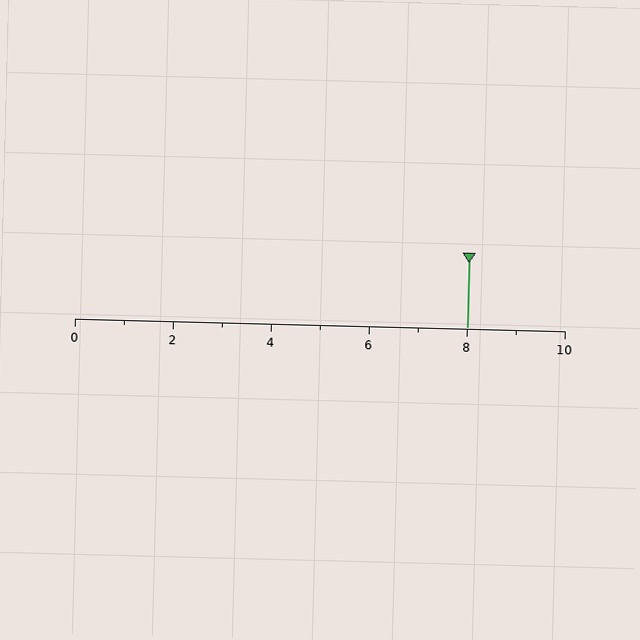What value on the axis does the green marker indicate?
The marker indicates approximately 8.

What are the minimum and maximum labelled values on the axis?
The axis runs from 0 to 10.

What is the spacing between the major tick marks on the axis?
The major ticks are spaced 2 apart.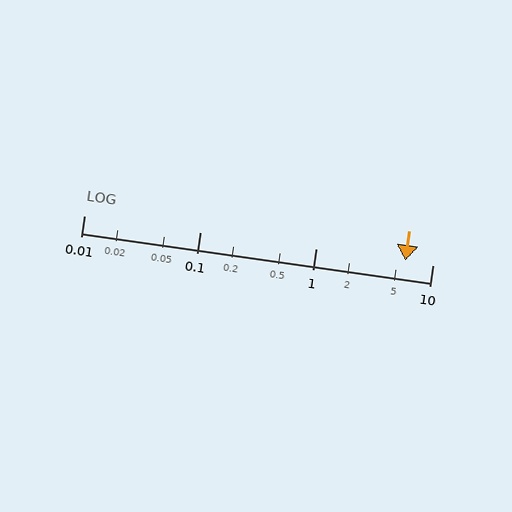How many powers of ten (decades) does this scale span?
The scale spans 3 decades, from 0.01 to 10.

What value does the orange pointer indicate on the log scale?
The pointer indicates approximately 5.8.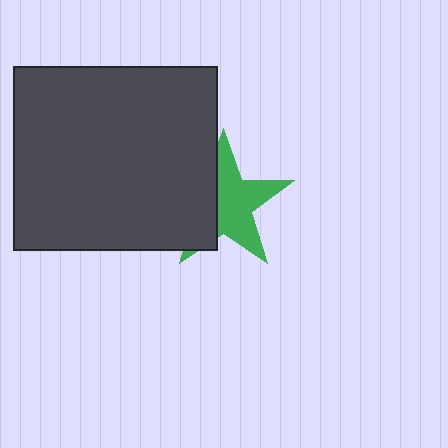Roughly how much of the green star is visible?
About half of it is visible (roughly 60%).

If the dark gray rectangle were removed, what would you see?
You would see the complete green star.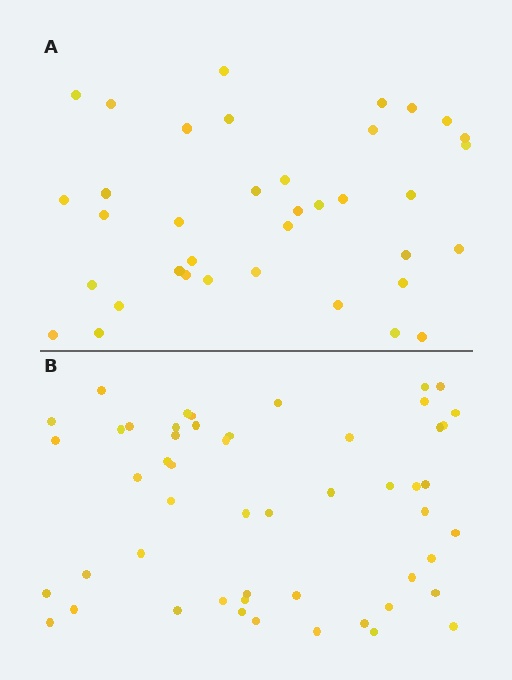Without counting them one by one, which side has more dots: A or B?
Region B (the bottom region) has more dots.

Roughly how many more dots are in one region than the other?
Region B has approximately 15 more dots than region A.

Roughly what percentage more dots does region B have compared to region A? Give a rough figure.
About 40% more.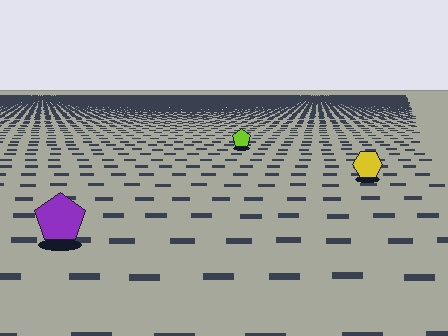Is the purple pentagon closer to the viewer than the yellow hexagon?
Yes. The purple pentagon is closer — you can tell from the texture gradient: the ground texture is coarser near it.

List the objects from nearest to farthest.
From nearest to farthest: the purple pentagon, the yellow hexagon, the lime pentagon.